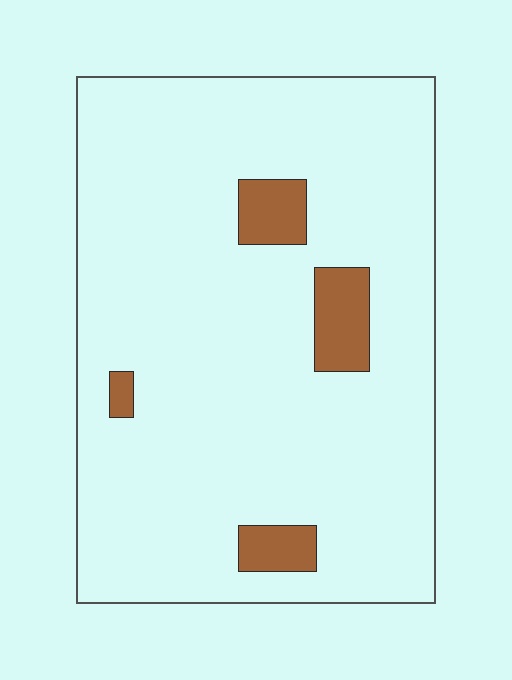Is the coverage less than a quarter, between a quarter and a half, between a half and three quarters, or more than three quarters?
Less than a quarter.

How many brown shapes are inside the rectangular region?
4.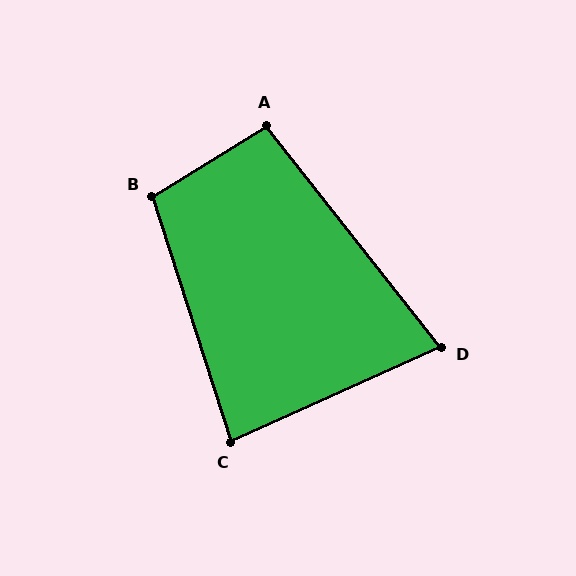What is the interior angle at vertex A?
Approximately 96 degrees (obtuse).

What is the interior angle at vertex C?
Approximately 84 degrees (acute).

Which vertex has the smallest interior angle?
D, at approximately 76 degrees.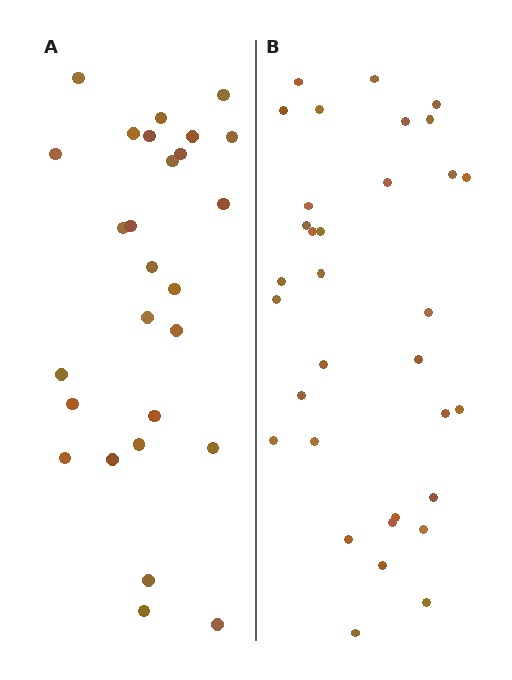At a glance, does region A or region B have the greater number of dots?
Region B (the right region) has more dots.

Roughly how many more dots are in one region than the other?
Region B has about 6 more dots than region A.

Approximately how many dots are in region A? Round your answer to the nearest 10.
About 30 dots. (The exact count is 27, which rounds to 30.)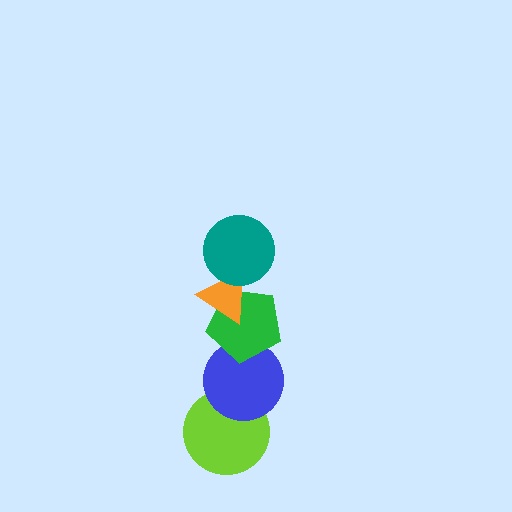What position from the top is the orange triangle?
The orange triangle is 2nd from the top.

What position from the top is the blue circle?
The blue circle is 4th from the top.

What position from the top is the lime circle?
The lime circle is 5th from the top.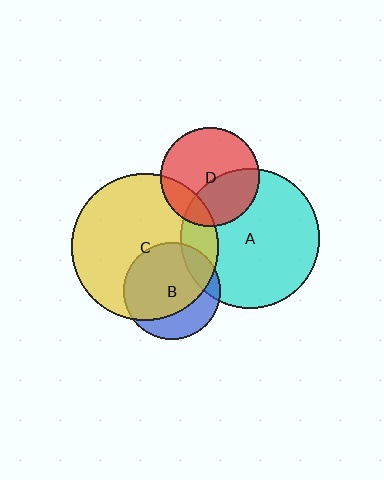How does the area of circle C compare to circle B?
Approximately 2.3 times.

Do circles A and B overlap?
Yes.